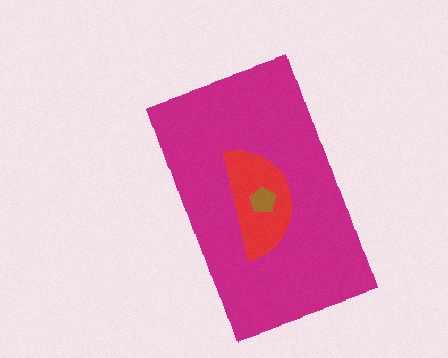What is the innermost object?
The brown pentagon.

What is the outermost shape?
The magenta rectangle.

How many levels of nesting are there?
3.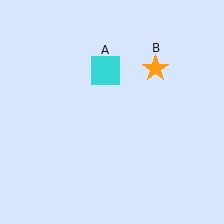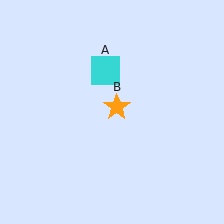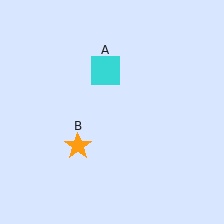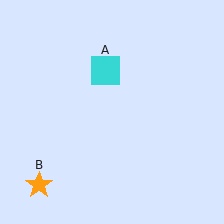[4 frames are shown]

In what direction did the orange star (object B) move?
The orange star (object B) moved down and to the left.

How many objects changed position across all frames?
1 object changed position: orange star (object B).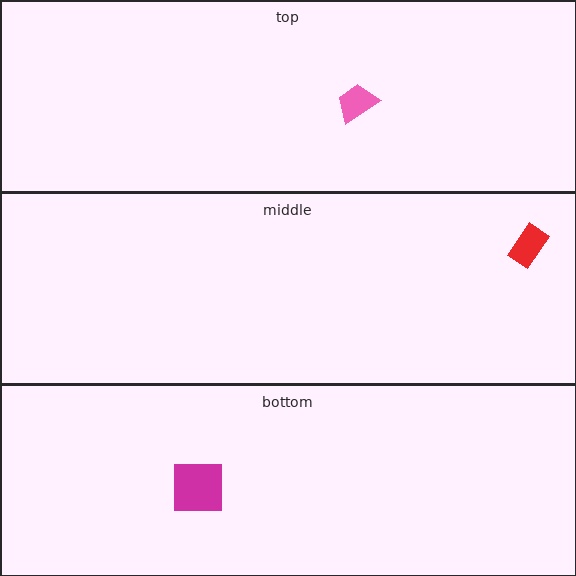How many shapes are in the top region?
1.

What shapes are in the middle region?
The red rectangle.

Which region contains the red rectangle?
The middle region.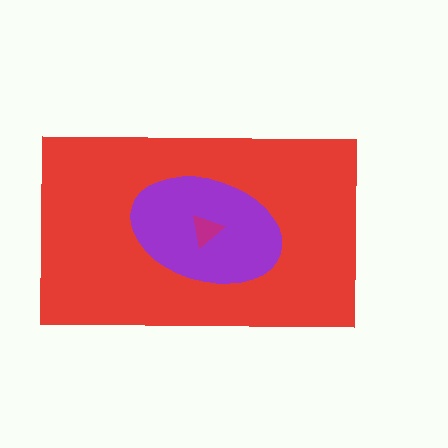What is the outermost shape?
The red rectangle.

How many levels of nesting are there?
3.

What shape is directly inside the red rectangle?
The purple ellipse.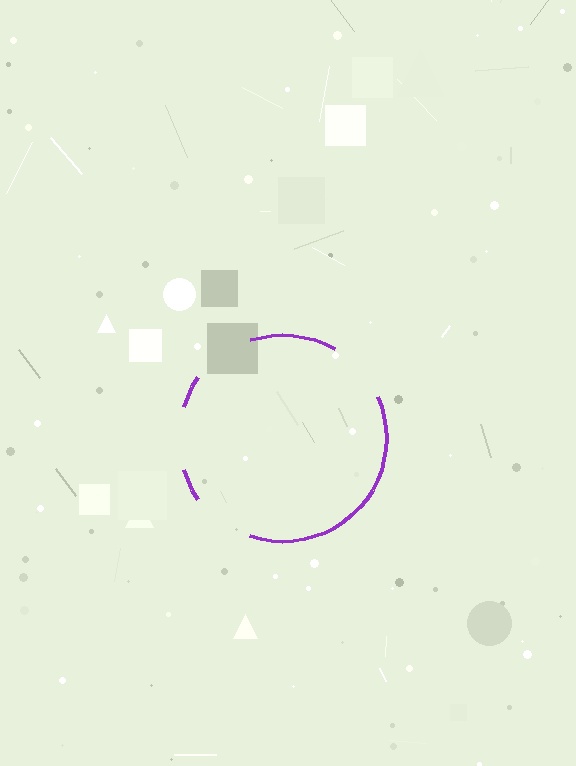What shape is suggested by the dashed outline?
The dashed outline suggests a circle.